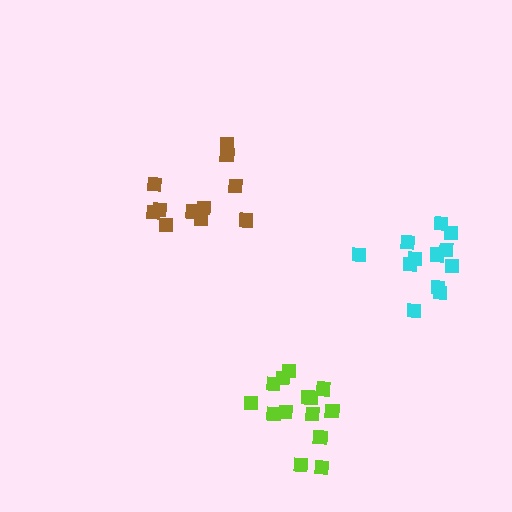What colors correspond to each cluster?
The clusters are colored: brown, cyan, lime.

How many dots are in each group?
Group 1: 12 dots, Group 2: 12 dots, Group 3: 14 dots (38 total).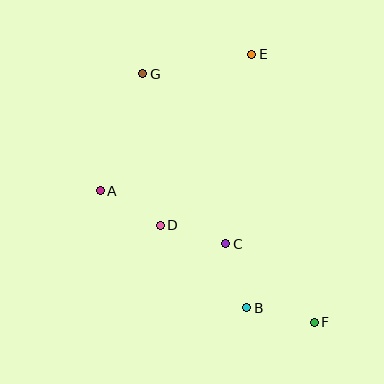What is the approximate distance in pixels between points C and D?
The distance between C and D is approximately 68 pixels.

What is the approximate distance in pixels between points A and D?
The distance between A and D is approximately 69 pixels.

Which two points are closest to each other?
Points B and C are closest to each other.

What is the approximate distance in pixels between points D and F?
The distance between D and F is approximately 182 pixels.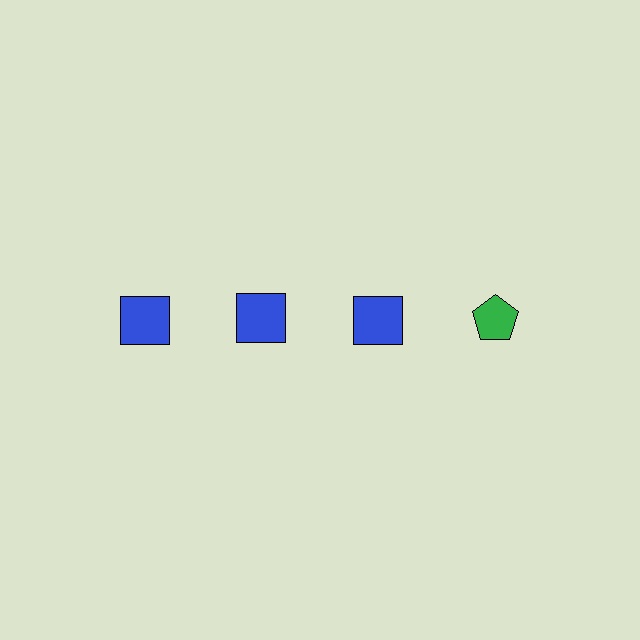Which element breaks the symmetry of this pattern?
The green pentagon in the top row, second from right column breaks the symmetry. All other shapes are blue squares.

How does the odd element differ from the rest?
It differs in both color (green instead of blue) and shape (pentagon instead of square).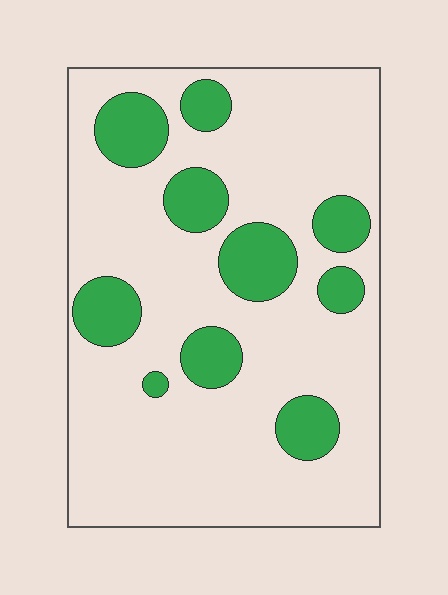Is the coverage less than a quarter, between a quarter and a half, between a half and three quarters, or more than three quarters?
Less than a quarter.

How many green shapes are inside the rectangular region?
10.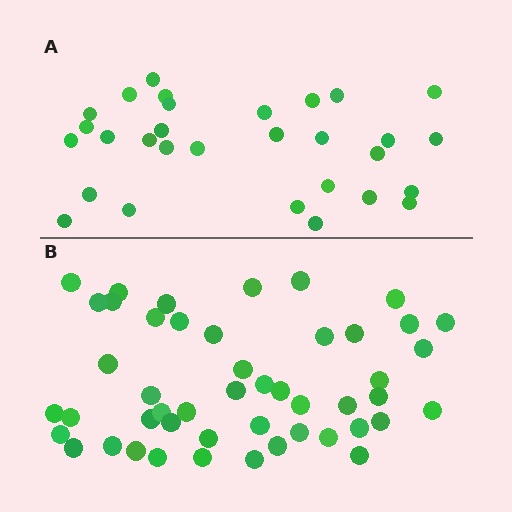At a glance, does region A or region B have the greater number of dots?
Region B (the bottom region) has more dots.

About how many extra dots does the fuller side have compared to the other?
Region B has approximately 20 more dots than region A.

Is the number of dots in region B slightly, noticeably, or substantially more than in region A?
Region B has substantially more. The ratio is roughly 1.6 to 1.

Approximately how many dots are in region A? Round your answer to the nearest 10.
About 30 dots.